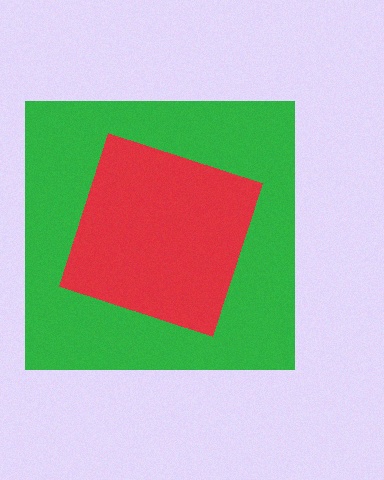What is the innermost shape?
The red diamond.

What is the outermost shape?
The green square.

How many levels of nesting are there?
2.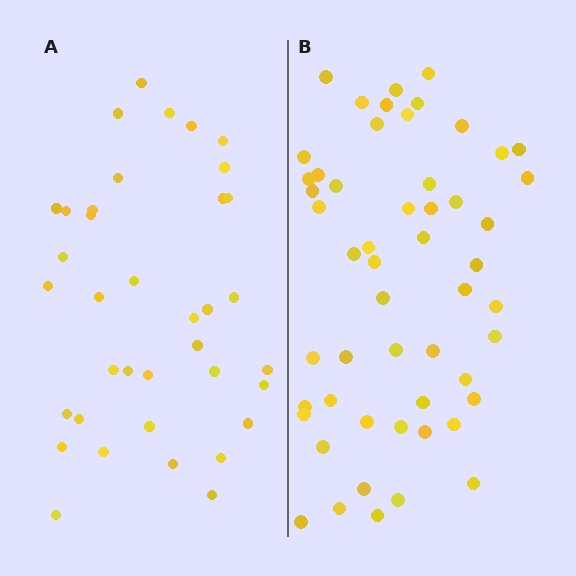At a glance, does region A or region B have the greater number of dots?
Region B (the right region) has more dots.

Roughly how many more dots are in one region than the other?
Region B has approximately 15 more dots than region A.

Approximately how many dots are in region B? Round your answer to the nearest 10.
About 50 dots. (The exact count is 53, which rounds to 50.)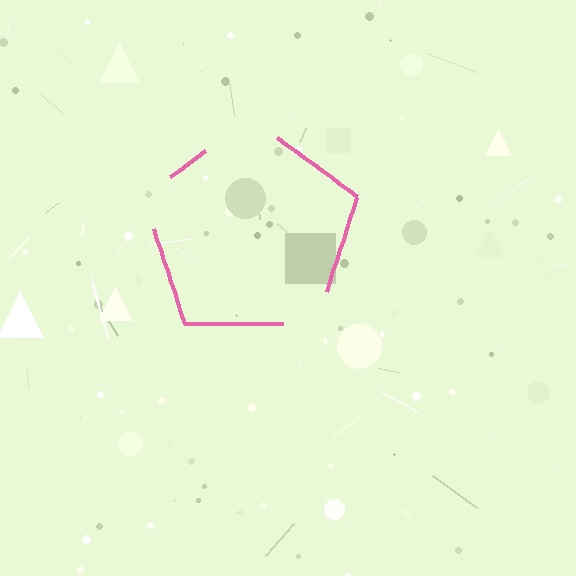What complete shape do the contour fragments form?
The contour fragments form a pentagon.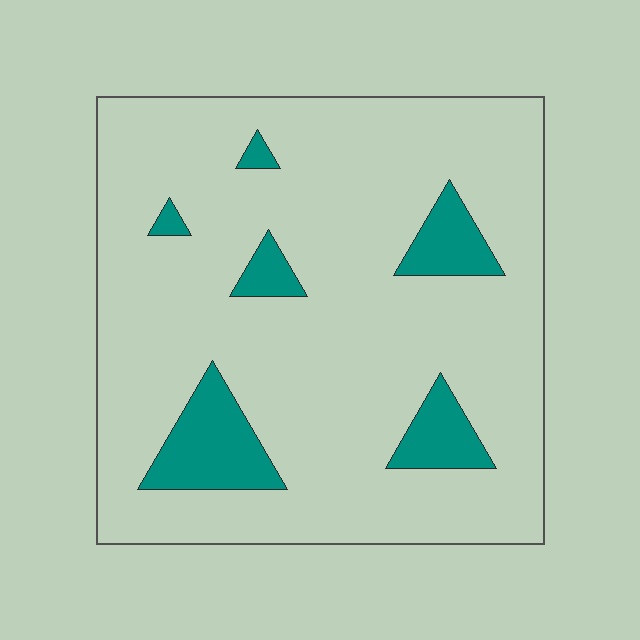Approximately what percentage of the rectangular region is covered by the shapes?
Approximately 15%.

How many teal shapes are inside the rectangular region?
6.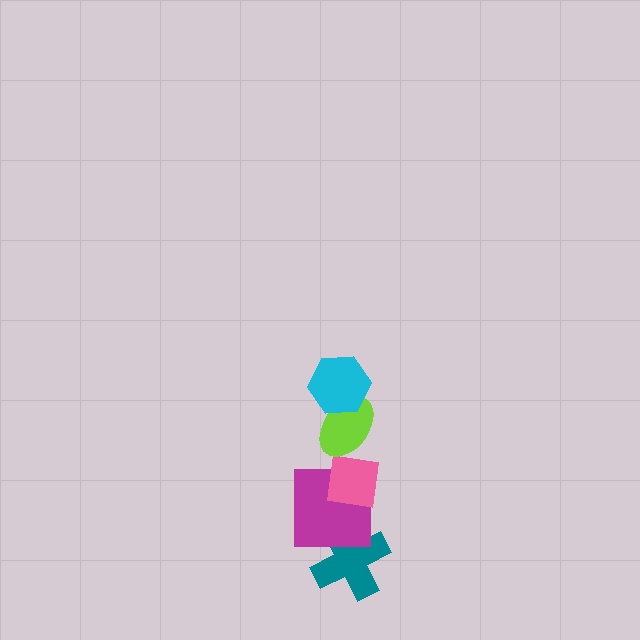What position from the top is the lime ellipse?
The lime ellipse is 2nd from the top.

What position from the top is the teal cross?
The teal cross is 5th from the top.